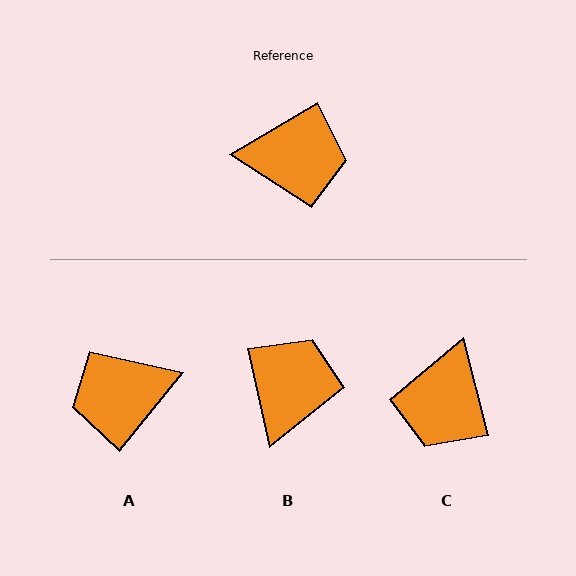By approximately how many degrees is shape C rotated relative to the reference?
Approximately 107 degrees clockwise.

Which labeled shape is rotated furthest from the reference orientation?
A, about 160 degrees away.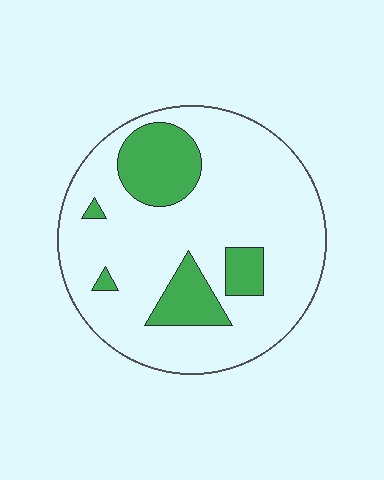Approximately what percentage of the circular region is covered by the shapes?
Approximately 20%.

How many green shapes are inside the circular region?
5.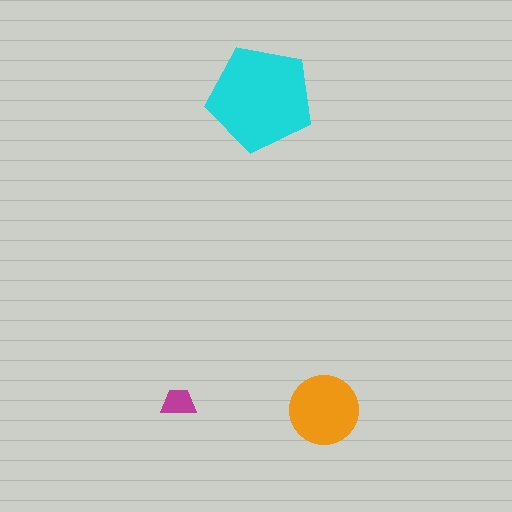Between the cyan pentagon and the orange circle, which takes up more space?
The cyan pentagon.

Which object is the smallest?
The magenta trapezoid.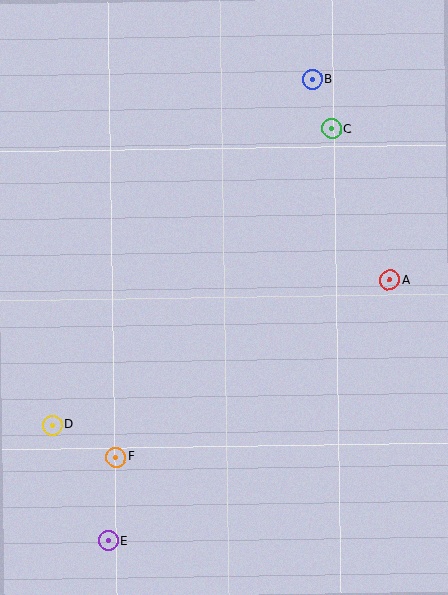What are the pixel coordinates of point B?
Point B is at (312, 79).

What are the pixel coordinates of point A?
Point A is at (389, 280).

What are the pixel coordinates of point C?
Point C is at (332, 129).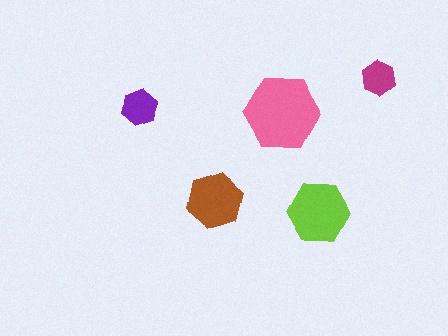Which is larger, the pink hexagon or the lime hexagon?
The pink one.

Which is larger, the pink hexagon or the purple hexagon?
The pink one.